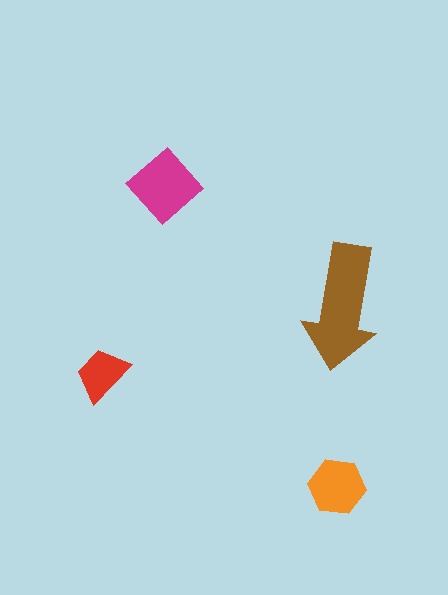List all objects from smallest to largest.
The red trapezoid, the orange hexagon, the magenta diamond, the brown arrow.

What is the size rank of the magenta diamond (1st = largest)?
2nd.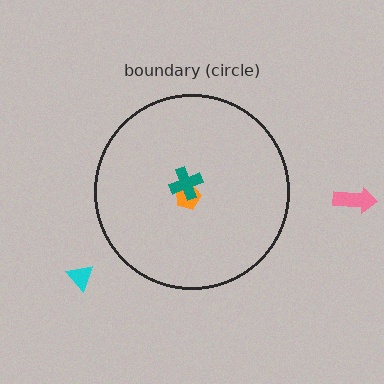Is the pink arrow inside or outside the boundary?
Outside.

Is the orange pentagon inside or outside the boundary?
Inside.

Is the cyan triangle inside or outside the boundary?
Outside.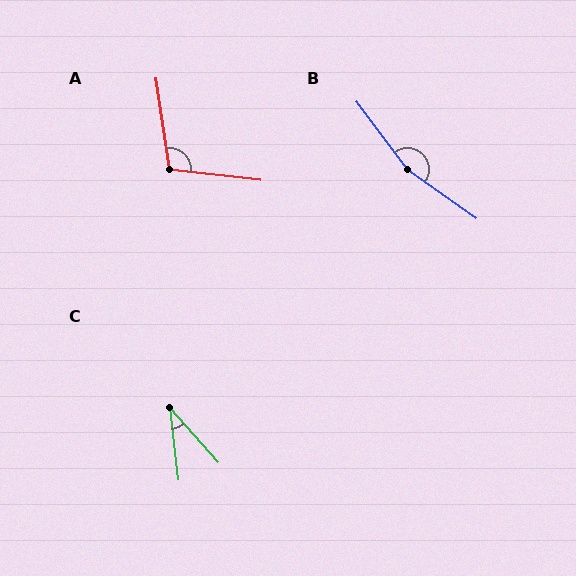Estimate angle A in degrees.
Approximately 105 degrees.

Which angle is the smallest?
C, at approximately 35 degrees.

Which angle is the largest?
B, at approximately 162 degrees.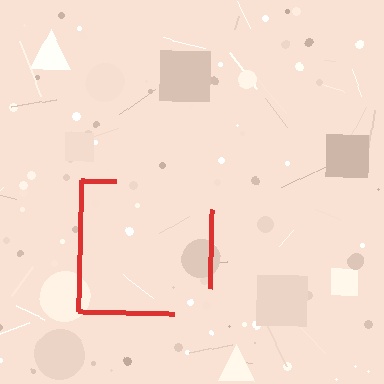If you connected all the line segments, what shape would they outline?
They would outline a square.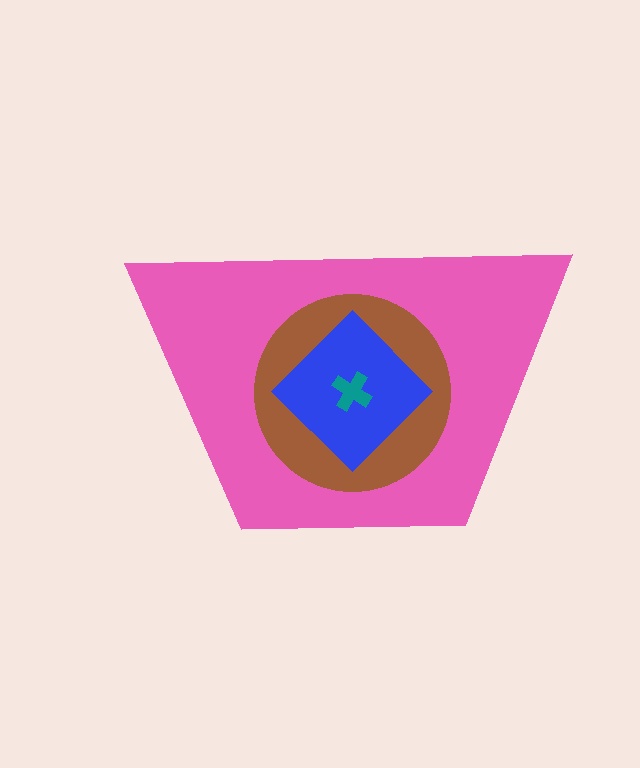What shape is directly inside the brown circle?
The blue diamond.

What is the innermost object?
The teal cross.